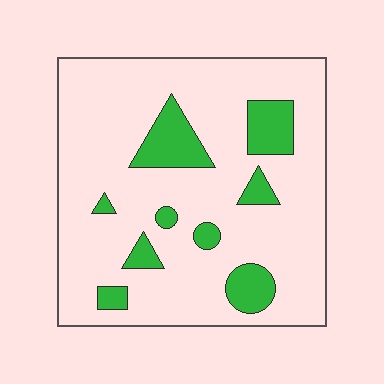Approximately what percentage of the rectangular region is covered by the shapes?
Approximately 15%.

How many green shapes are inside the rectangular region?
9.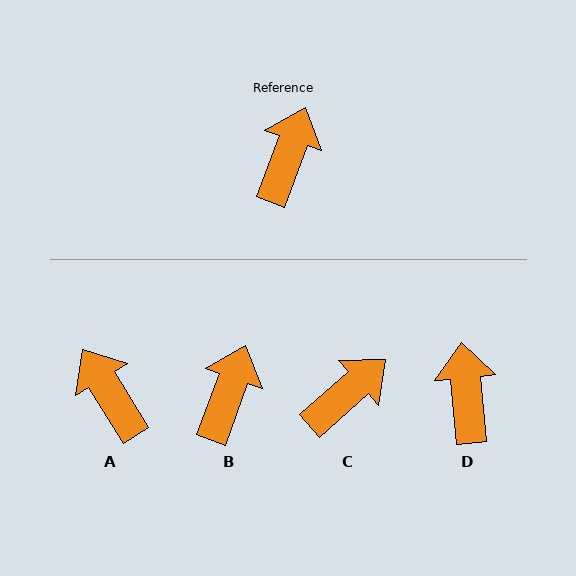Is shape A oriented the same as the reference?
No, it is off by about 52 degrees.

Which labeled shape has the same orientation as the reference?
B.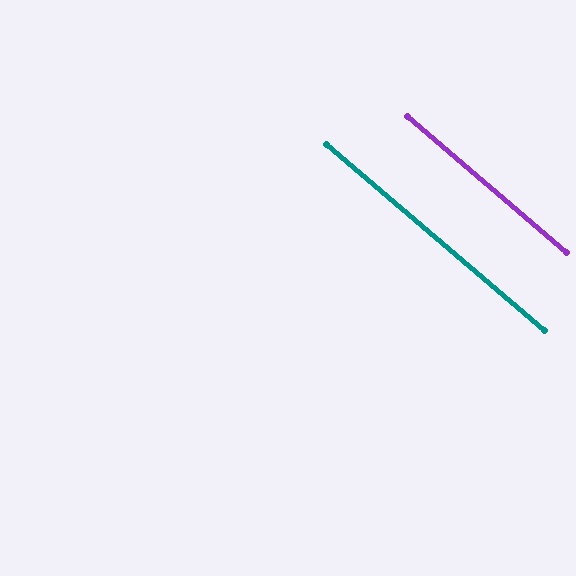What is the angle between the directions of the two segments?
Approximately 0 degrees.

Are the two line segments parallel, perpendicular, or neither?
Parallel — their directions differ by only 0.1°.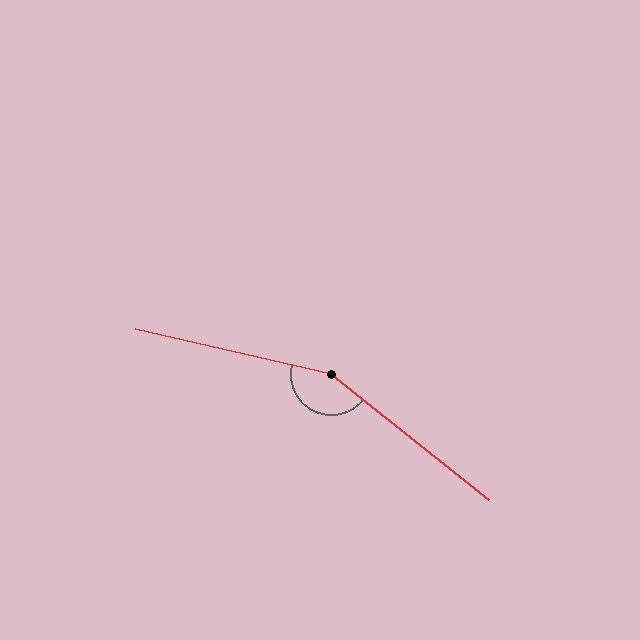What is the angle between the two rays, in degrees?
Approximately 154 degrees.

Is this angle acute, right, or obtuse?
It is obtuse.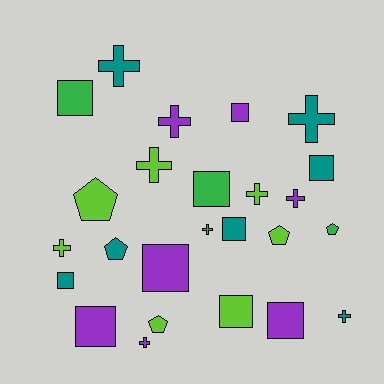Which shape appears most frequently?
Square, with 10 objects.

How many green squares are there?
There are 2 green squares.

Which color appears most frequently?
Teal, with 7 objects.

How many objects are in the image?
There are 25 objects.